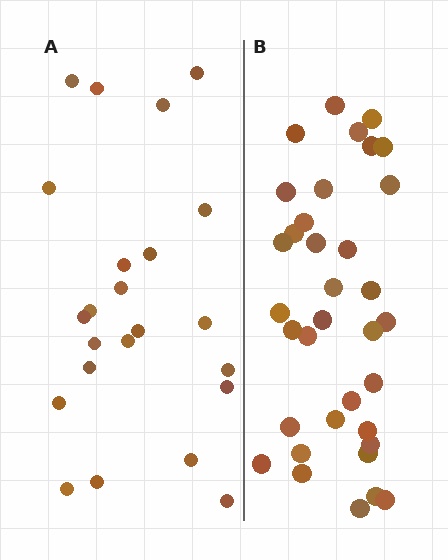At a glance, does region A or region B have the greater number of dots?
Region B (the right region) has more dots.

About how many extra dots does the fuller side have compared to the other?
Region B has roughly 12 or so more dots than region A.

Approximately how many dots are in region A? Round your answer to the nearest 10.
About 20 dots. (The exact count is 23, which rounds to 20.)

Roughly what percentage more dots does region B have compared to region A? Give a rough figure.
About 50% more.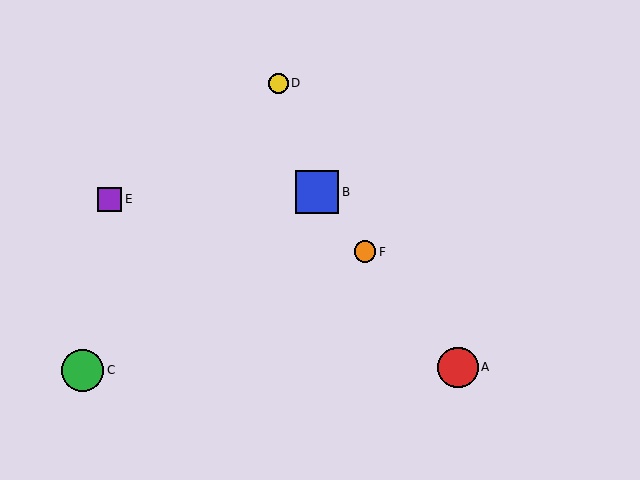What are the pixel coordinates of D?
Object D is at (278, 83).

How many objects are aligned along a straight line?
3 objects (A, B, F) are aligned along a straight line.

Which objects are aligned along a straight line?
Objects A, B, F are aligned along a straight line.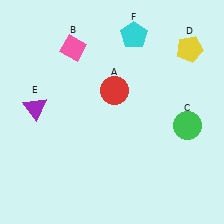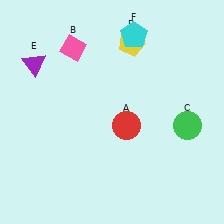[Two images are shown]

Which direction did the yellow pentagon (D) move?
The yellow pentagon (D) moved left.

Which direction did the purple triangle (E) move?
The purple triangle (E) moved up.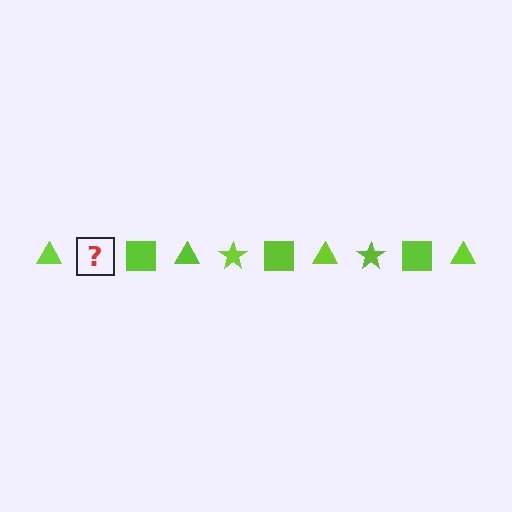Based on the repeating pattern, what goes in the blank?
The blank should be a lime star.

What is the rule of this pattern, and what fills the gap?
The rule is that the pattern cycles through triangle, star, square shapes in lime. The gap should be filled with a lime star.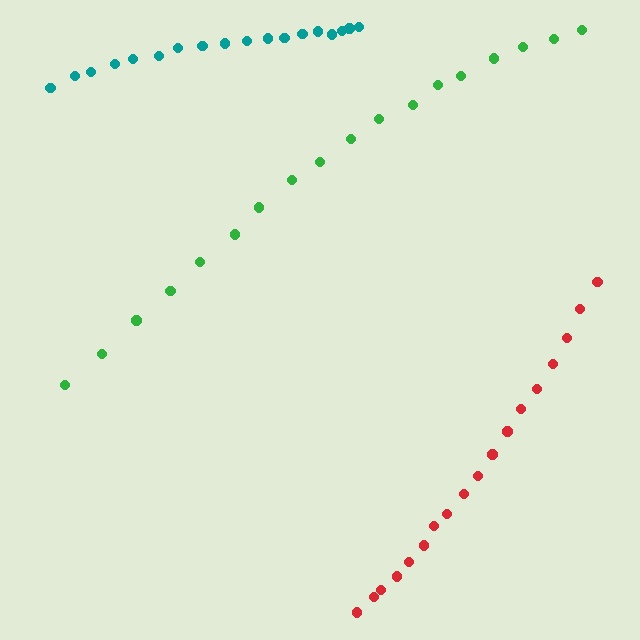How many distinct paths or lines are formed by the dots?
There are 3 distinct paths.